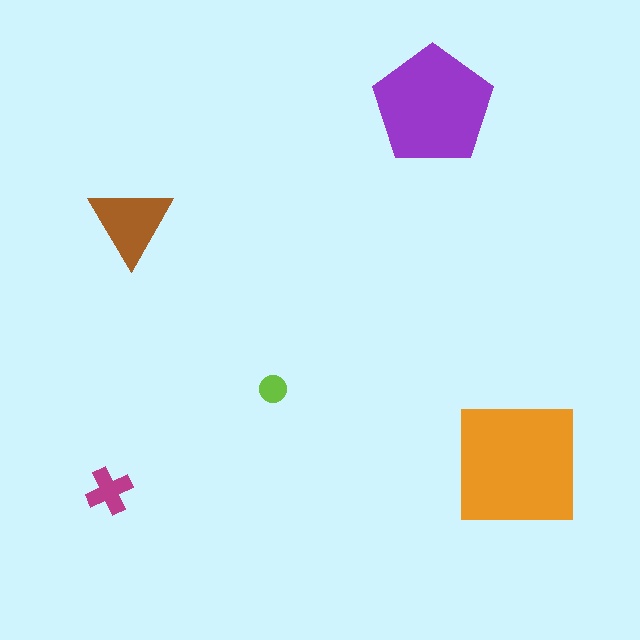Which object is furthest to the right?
The orange square is rightmost.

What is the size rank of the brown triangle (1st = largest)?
3rd.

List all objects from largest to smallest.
The orange square, the purple pentagon, the brown triangle, the magenta cross, the lime circle.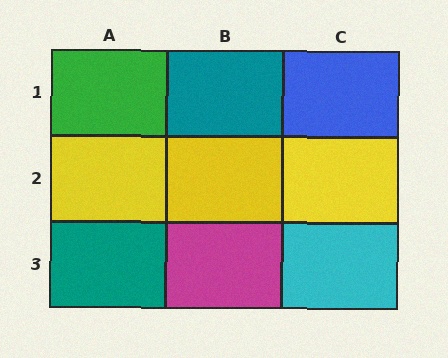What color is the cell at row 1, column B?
Teal.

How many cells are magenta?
1 cell is magenta.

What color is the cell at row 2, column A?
Yellow.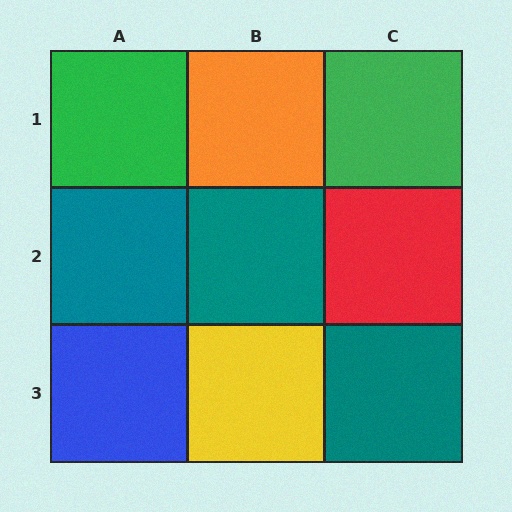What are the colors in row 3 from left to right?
Blue, yellow, teal.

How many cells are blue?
1 cell is blue.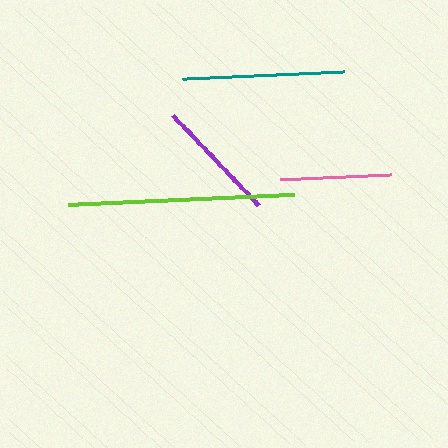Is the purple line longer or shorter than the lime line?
The lime line is longer than the purple line.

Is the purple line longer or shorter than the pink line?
The purple line is longer than the pink line.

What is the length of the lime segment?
The lime segment is approximately 226 pixels long.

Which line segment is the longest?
The lime line is the longest at approximately 226 pixels.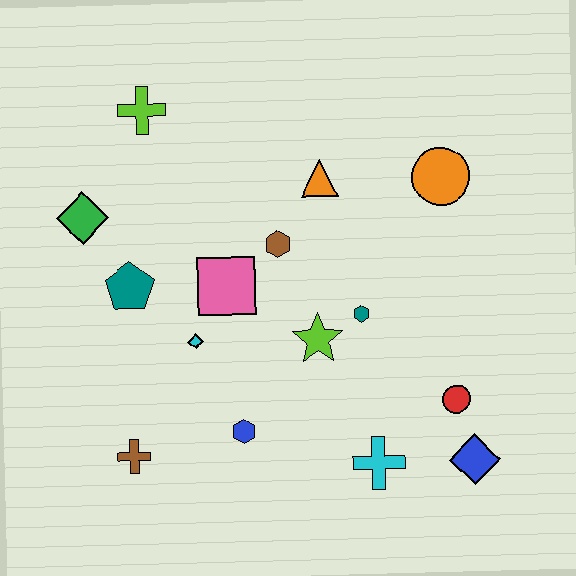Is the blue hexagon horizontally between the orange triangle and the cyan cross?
No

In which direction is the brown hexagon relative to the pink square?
The brown hexagon is to the right of the pink square.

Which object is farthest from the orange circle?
The brown cross is farthest from the orange circle.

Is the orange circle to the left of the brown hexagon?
No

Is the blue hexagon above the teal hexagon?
No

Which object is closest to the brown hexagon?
The pink square is closest to the brown hexagon.